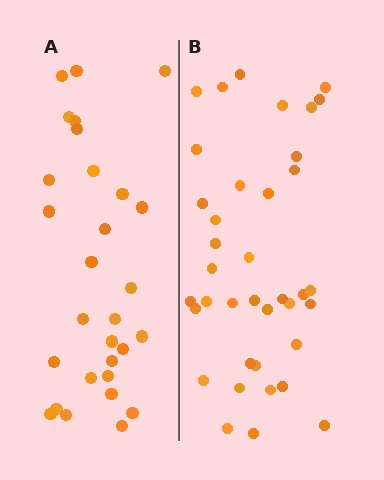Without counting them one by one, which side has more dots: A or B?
Region B (the right region) has more dots.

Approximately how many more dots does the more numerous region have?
Region B has roughly 8 or so more dots than region A.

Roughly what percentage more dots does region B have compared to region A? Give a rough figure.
About 30% more.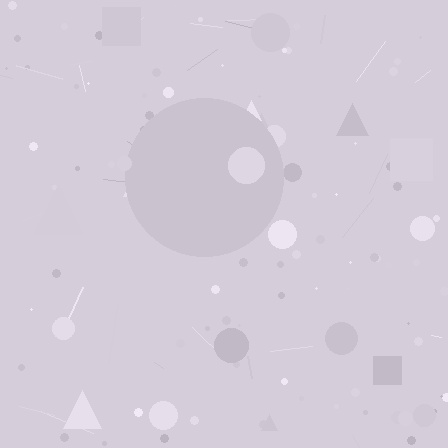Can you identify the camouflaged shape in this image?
The camouflaged shape is a circle.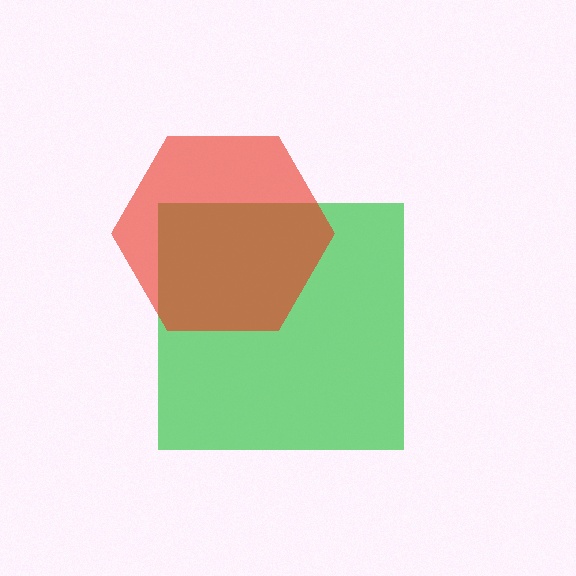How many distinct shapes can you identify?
There are 2 distinct shapes: a green square, a red hexagon.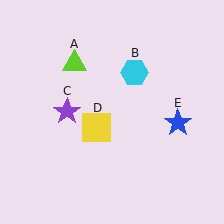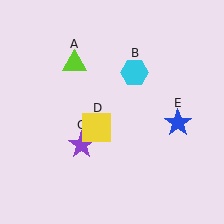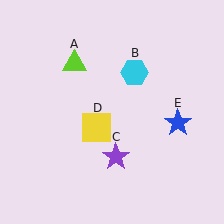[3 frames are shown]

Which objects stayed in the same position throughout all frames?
Lime triangle (object A) and cyan hexagon (object B) and yellow square (object D) and blue star (object E) remained stationary.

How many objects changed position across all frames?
1 object changed position: purple star (object C).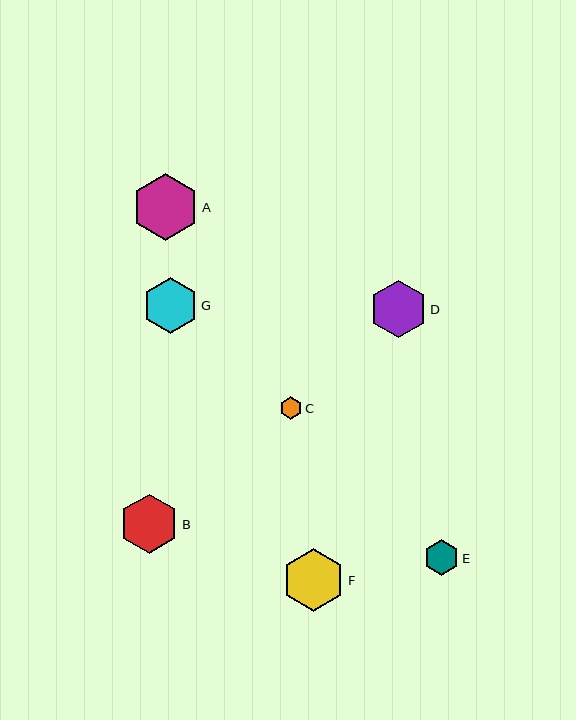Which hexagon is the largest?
Hexagon A is the largest with a size of approximately 67 pixels.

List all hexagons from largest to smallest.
From largest to smallest: A, F, B, D, G, E, C.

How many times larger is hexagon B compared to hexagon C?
Hexagon B is approximately 2.6 times the size of hexagon C.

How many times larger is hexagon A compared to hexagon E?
Hexagon A is approximately 1.9 times the size of hexagon E.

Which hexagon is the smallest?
Hexagon C is the smallest with a size of approximately 23 pixels.